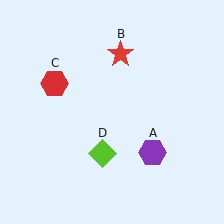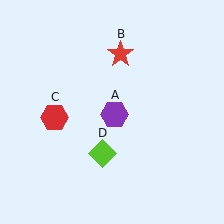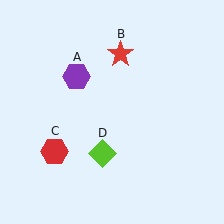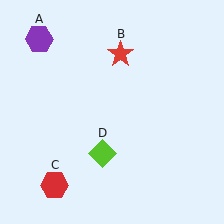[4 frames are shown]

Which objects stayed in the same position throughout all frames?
Red star (object B) and lime diamond (object D) remained stationary.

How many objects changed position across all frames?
2 objects changed position: purple hexagon (object A), red hexagon (object C).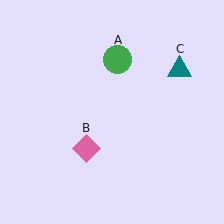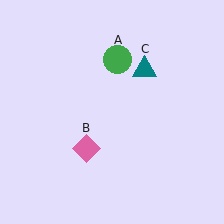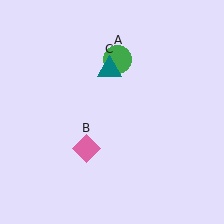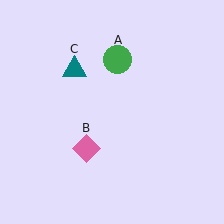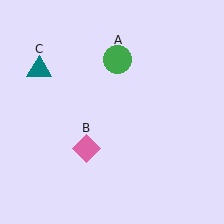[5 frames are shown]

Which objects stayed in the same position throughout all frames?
Green circle (object A) and pink diamond (object B) remained stationary.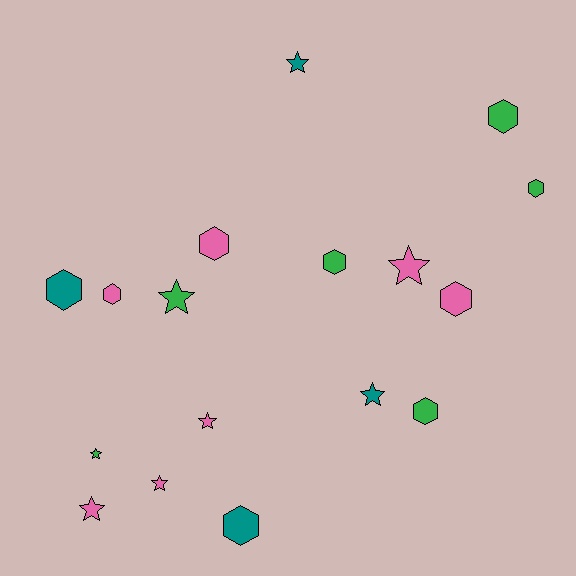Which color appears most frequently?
Pink, with 7 objects.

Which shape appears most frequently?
Hexagon, with 9 objects.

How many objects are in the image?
There are 17 objects.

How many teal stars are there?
There are 2 teal stars.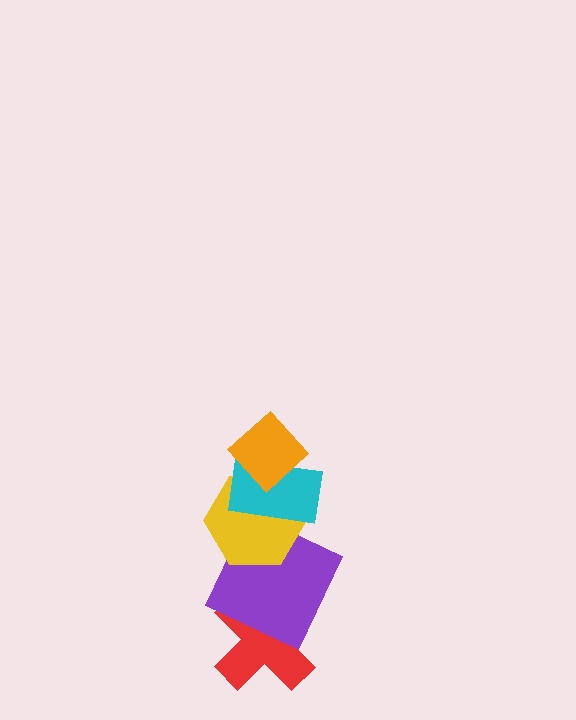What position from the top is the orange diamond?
The orange diamond is 1st from the top.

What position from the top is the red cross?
The red cross is 5th from the top.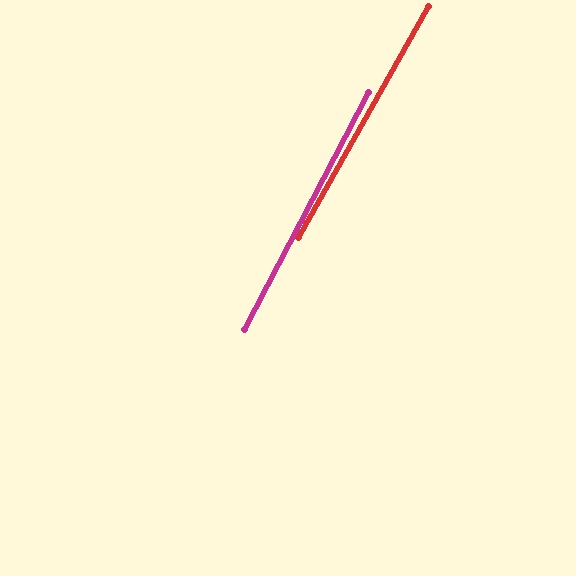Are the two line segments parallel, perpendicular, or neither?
Parallel — their directions differ by only 1.8°.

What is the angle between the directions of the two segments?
Approximately 2 degrees.